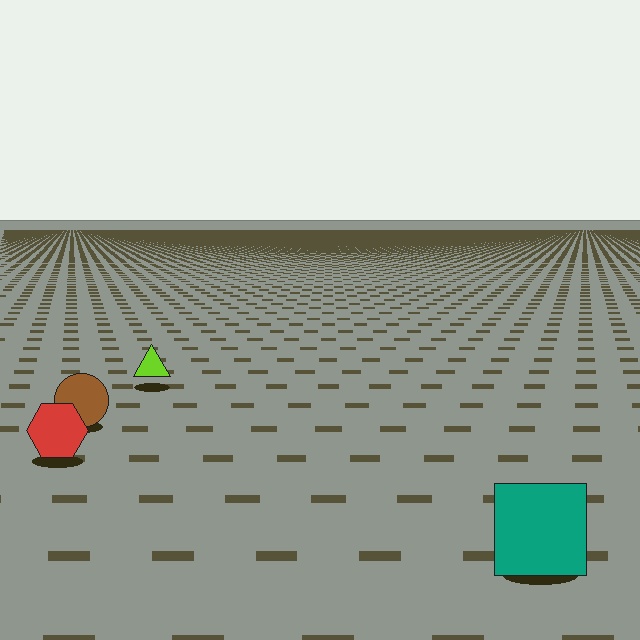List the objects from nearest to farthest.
From nearest to farthest: the teal square, the red hexagon, the brown circle, the lime triangle.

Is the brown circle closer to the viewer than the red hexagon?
No. The red hexagon is closer — you can tell from the texture gradient: the ground texture is coarser near it.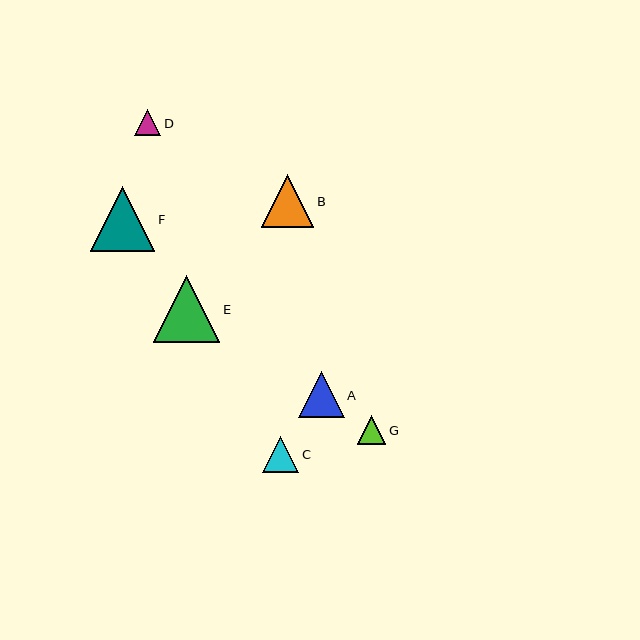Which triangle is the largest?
Triangle E is the largest with a size of approximately 67 pixels.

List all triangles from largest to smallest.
From largest to smallest: E, F, B, A, C, G, D.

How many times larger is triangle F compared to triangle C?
Triangle F is approximately 1.8 times the size of triangle C.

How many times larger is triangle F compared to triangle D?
Triangle F is approximately 2.4 times the size of triangle D.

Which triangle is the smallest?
Triangle D is the smallest with a size of approximately 26 pixels.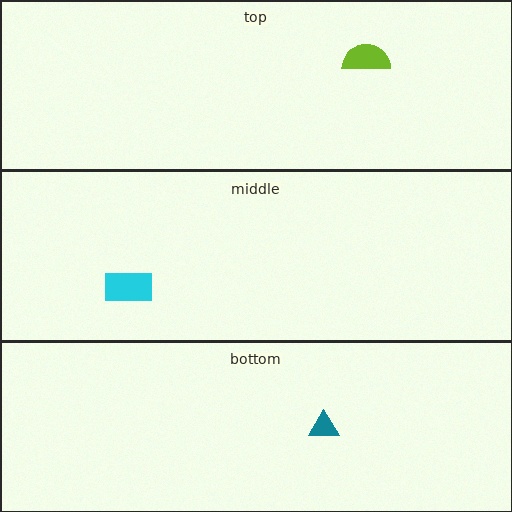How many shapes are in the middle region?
1.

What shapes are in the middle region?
The cyan rectangle.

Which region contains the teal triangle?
The bottom region.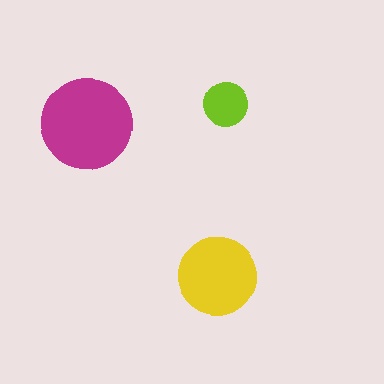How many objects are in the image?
There are 3 objects in the image.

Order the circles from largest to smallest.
the magenta one, the yellow one, the lime one.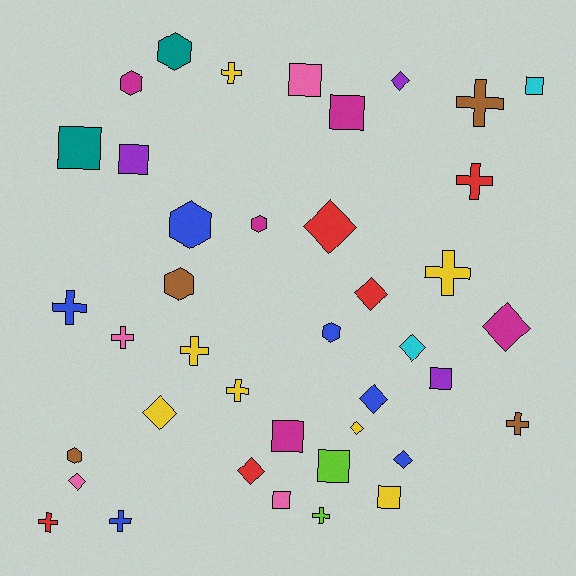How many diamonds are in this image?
There are 11 diamonds.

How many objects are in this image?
There are 40 objects.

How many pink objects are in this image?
There are 4 pink objects.